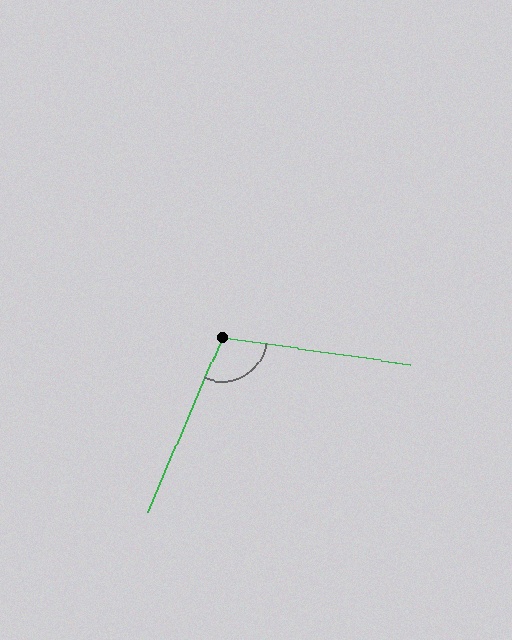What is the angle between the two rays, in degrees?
Approximately 105 degrees.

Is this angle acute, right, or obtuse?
It is obtuse.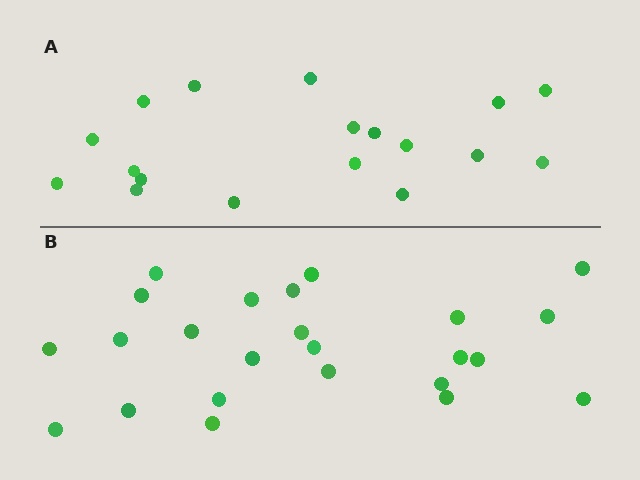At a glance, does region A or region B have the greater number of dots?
Region B (the bottom region) has more dots.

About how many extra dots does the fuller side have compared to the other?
Region B has about 6 more dots than region A.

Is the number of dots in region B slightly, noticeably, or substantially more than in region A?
Region B has noticeably more, but not dramatically so. The ratio is roughly 1.3 to 1.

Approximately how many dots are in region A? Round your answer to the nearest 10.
About 20 dots. (The exact count is 18, which rounds to 20.)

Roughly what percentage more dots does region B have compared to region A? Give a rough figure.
About 35% more.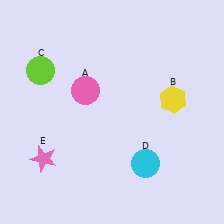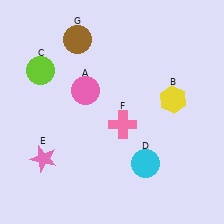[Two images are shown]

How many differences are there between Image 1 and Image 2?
There are 2 differences between the two images.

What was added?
A pink cross (F), a brown circle (G) were added in Image 2.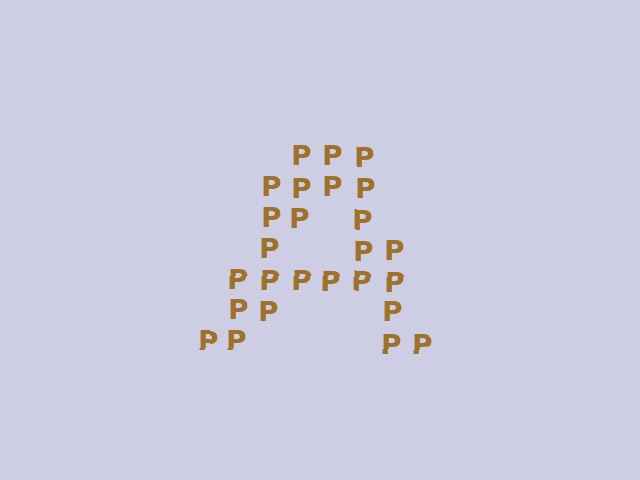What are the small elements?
The small elements are letter P's.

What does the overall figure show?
The overall figure shows the letter A.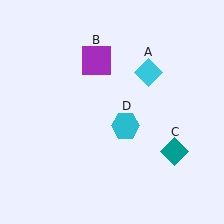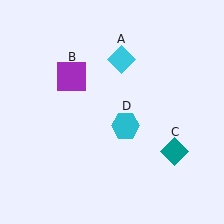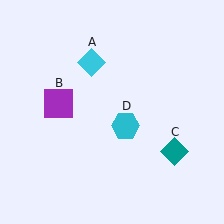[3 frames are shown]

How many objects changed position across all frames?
2 objects changed position: cyan diamond (object A), purple square (object B).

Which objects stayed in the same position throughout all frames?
Teal diamond (object C) and cyan hexagon (object D) remained stationary.